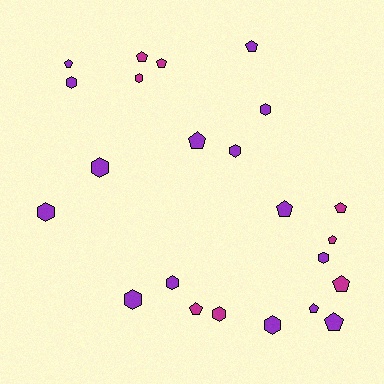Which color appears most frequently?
Purple, with 15 objects.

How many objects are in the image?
There are 23 objects.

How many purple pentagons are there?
There are 6 purple pentagons.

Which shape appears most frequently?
Pentagon, with 12 objects.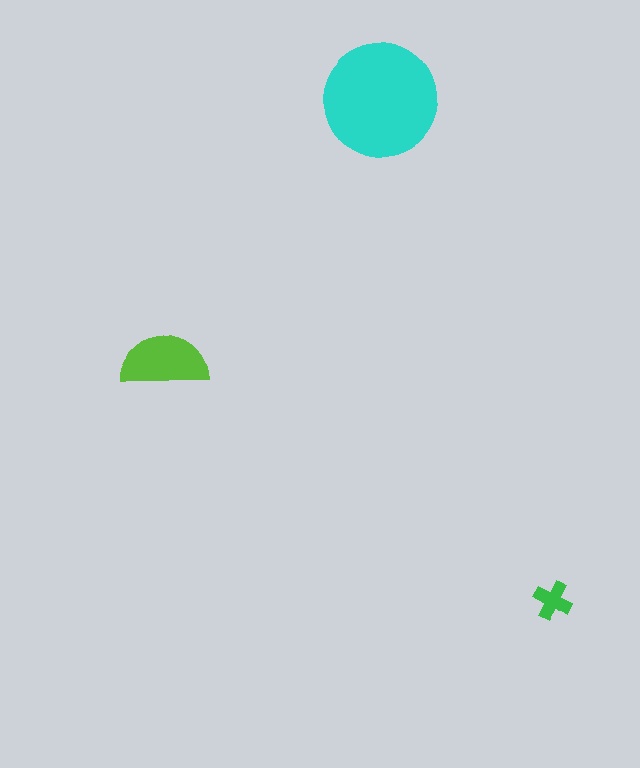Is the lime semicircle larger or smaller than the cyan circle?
Smaller.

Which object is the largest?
The cyan circle.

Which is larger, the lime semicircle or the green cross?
The lime semicircle.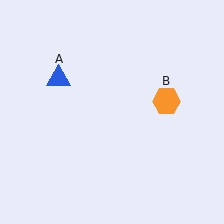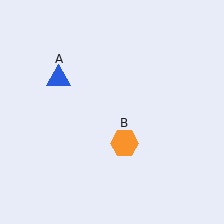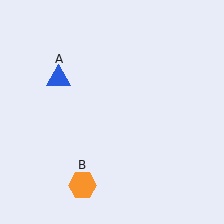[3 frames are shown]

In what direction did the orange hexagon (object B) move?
The orange hexagon (object B) moved down and to the left.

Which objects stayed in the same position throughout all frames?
Blue triangle (object A) remained stationary.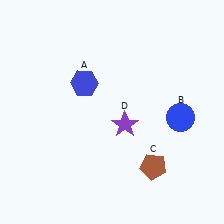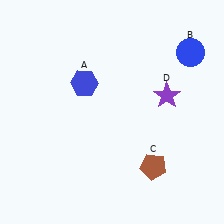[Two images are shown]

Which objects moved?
The objects that moved are: the blue circle (B), the purple star (D).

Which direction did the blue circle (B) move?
The blue circle (B) moved up.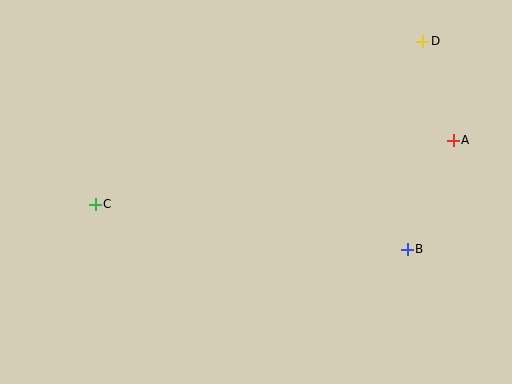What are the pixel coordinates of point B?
Point B is at (407, 249).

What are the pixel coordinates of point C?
Point C is at (95, 204).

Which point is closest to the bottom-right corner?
Point B is closest to the bottom-right corner.